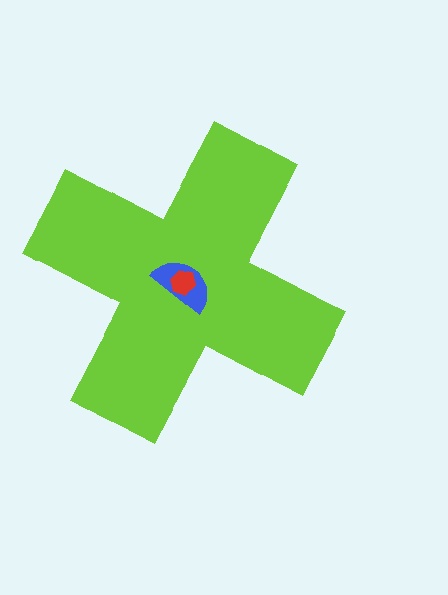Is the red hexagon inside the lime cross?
Yes.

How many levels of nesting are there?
3.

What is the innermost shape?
The red hexagon.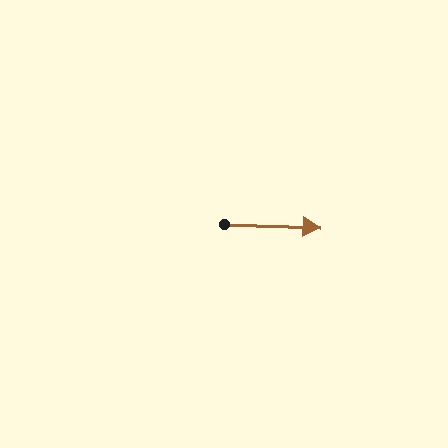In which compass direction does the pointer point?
East.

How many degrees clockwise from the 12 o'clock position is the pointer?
Approximately 92 degrees.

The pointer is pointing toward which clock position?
Roughly 3 o'clock.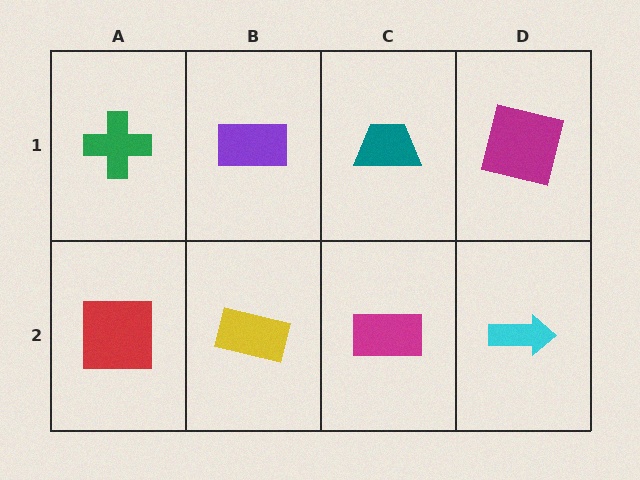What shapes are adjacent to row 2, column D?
A magenta square (row 1, column D), a magenta rectangle (row 2, column C).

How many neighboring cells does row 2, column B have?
3.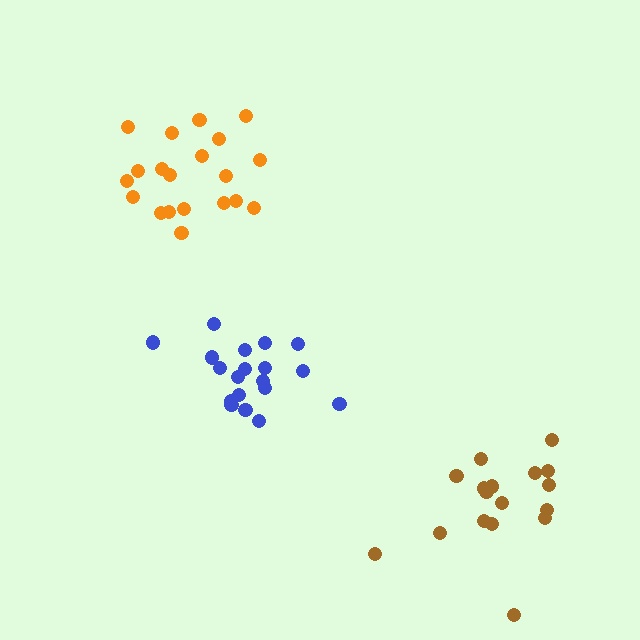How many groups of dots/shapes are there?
There are 3 groups.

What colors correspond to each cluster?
The clusters are colored: orange, blue, brown.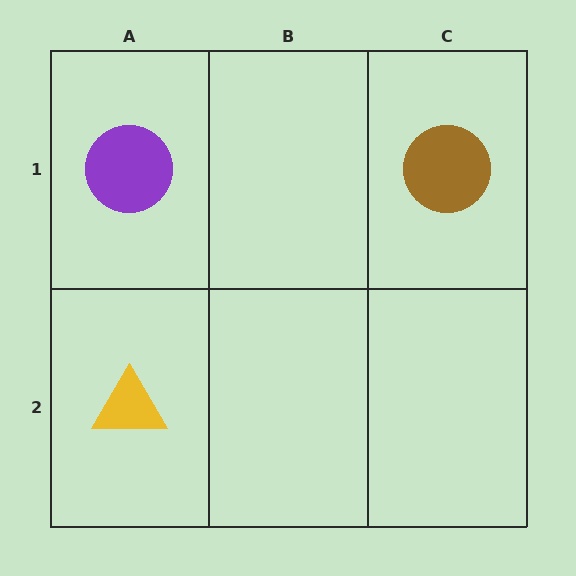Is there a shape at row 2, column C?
No, that cell is empty.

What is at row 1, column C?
A brown circle.